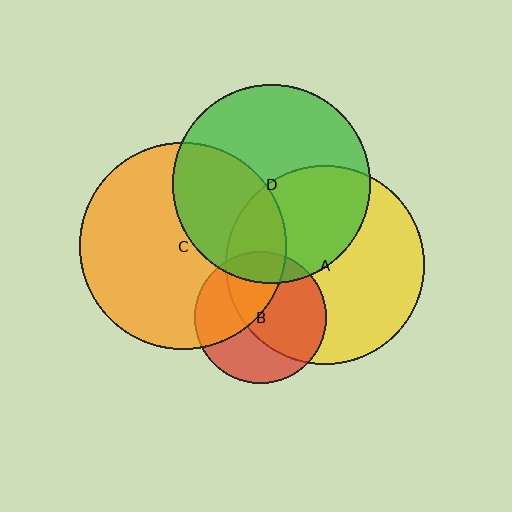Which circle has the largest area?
Circle C (orange).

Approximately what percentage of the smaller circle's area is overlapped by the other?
Approximately 15%.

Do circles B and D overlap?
Yes.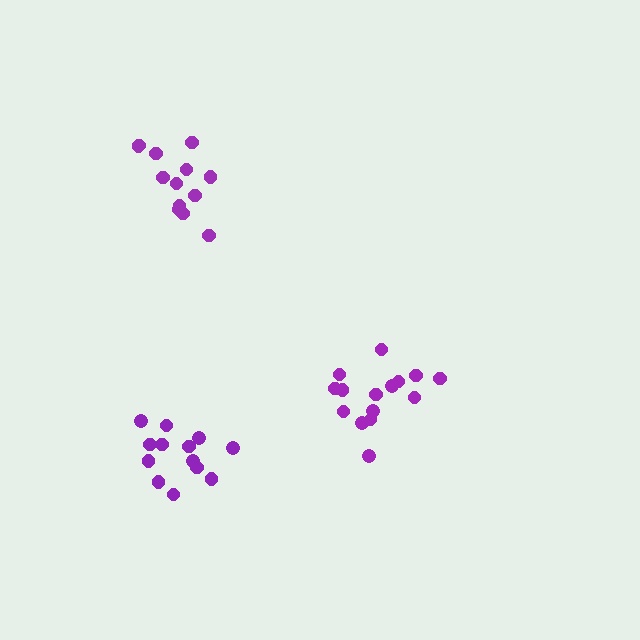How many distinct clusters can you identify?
There are 3 distinct clusters.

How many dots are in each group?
Group 1: 13 dots, Group 2: 13 dots, Group 3: 15 dots (41 total).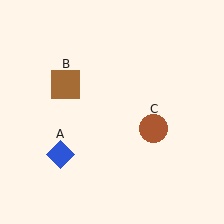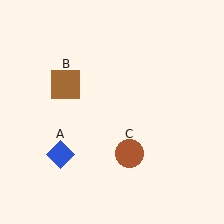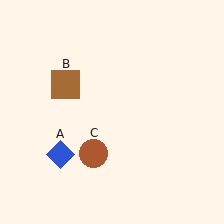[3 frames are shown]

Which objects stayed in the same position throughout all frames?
Blue diamond (object A) and brown square (object B) remained stationary.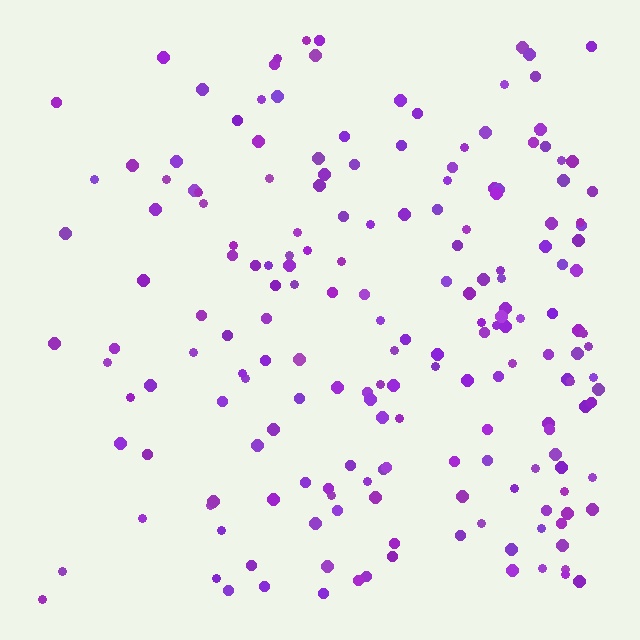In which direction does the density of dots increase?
From left to right, with the right side densest.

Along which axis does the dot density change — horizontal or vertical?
Horizontal.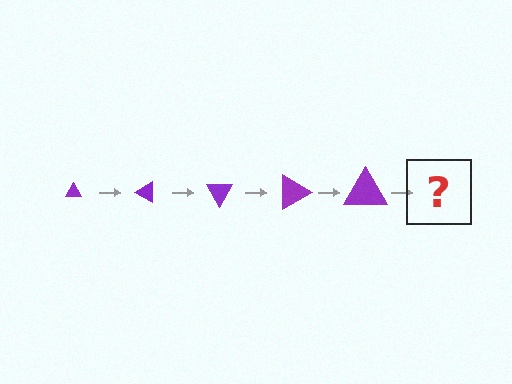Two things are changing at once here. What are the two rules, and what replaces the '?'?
The two rules are that the triangle grows larger each step and it rotates 30 degrees each step. The '?' should be a triangle, larger than the previous one and rotated 150 degrees from the start.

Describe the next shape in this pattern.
It should be a triangle, larger than the previous one and rotated 150 degrees from the start.